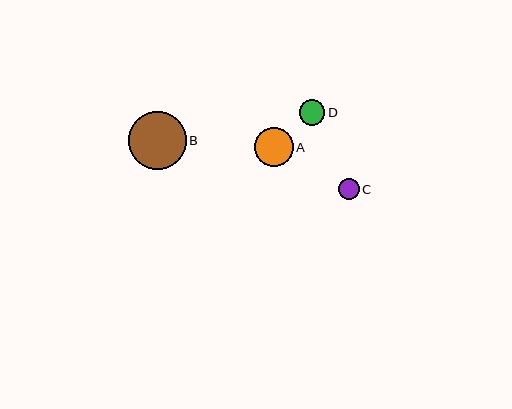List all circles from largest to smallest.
From largest to smallest: B, A, D, C.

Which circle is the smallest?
Circle C is the smallest with a size of approximately 21 pixels.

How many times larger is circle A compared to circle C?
Circle A is approximately 1.8 times the size of circle C.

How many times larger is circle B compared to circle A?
Circle B is approximately 1.5 times the size of circle A.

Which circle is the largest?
Circle B is the largest with a size of approximately 58 pixels.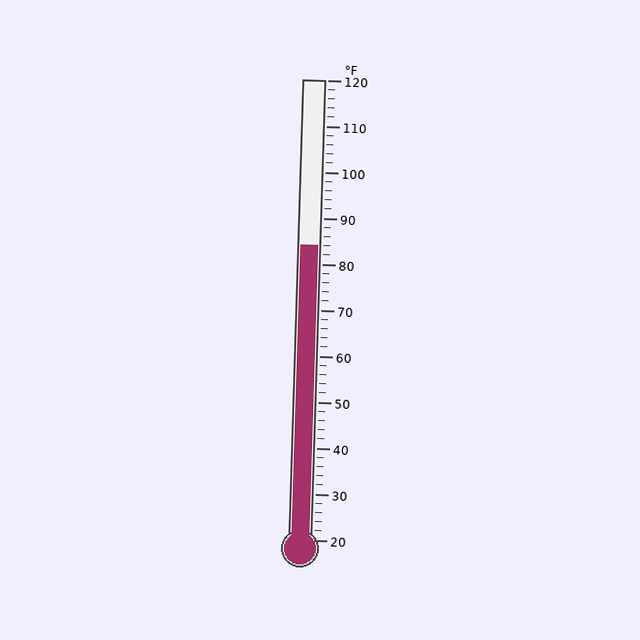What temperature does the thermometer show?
The thermometer shows approximately 84°F.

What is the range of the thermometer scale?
The thermometer scale ranges from 20°F to 120°F.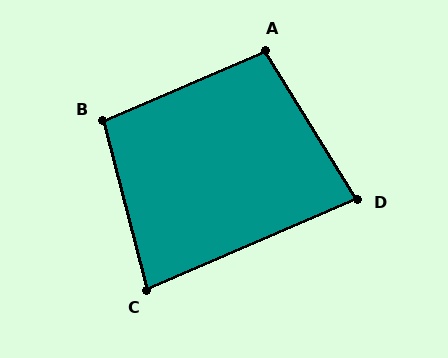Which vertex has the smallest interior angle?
C, at approximately 81 degrees.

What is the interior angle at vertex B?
Approximately 99 degrees (obtuse).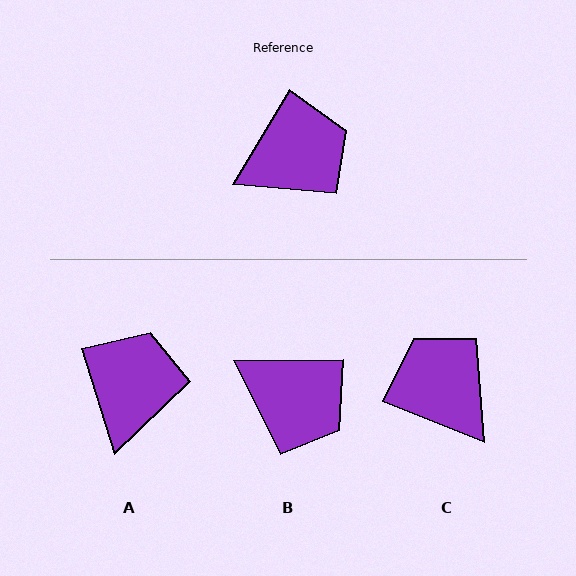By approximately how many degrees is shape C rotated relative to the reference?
Approximately 99 degrees counter-clockwise.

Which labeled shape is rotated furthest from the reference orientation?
C, about 99 degrees away.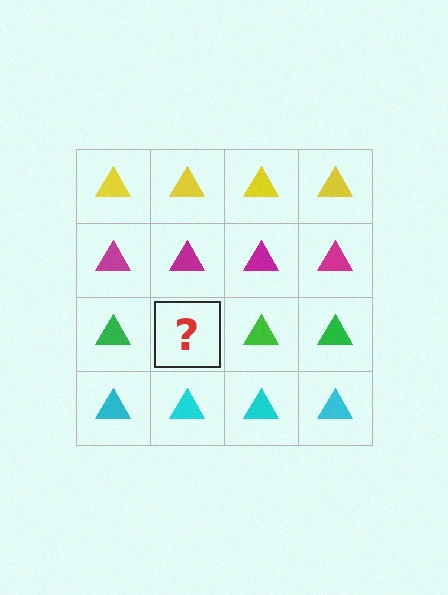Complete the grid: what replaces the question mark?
The question mark should be replaced with a green triangle.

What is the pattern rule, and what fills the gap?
The rule is that each row has a consistent color. The gap should be filled with a green triangle.